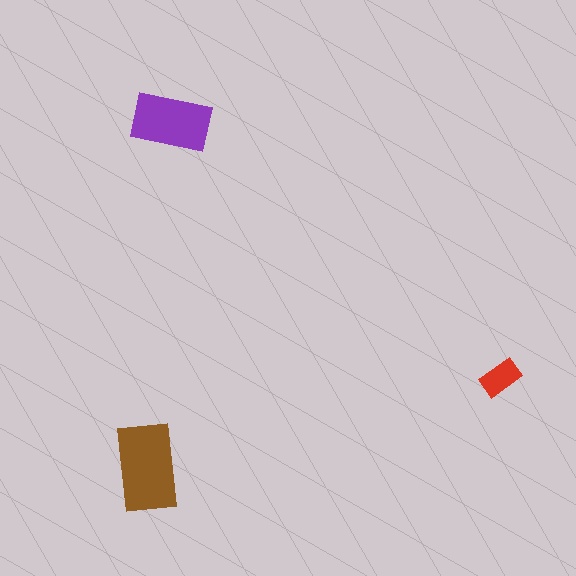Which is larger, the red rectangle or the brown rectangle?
The brown one.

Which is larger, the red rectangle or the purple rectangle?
The purple one.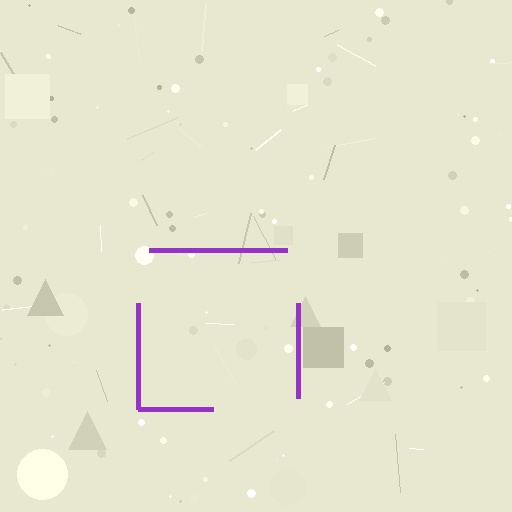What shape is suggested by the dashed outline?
The dashed outline suggests a square.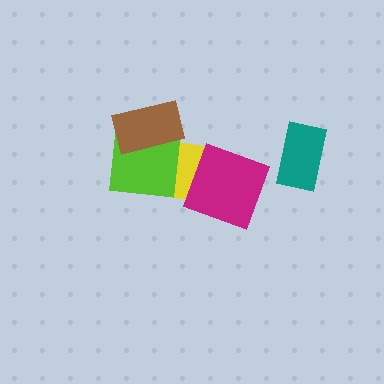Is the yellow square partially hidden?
Yes, it is partially covered by another shape.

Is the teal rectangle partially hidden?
No, no other shape covers it.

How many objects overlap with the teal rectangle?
0 objects overlap with the teal rectangle.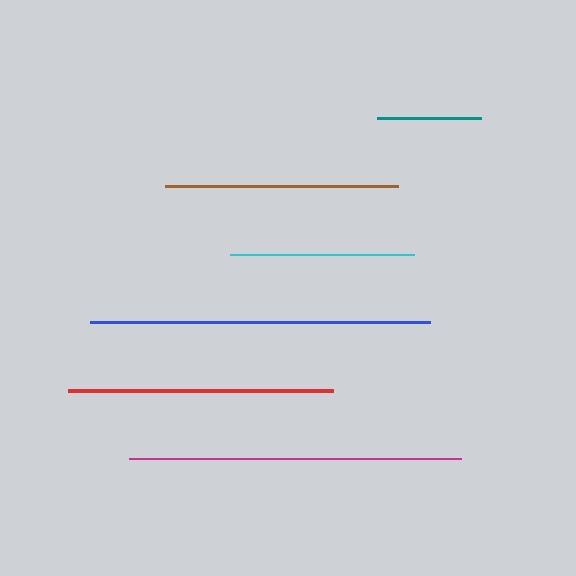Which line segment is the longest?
The blue line is the longest at approximately 340 pixels.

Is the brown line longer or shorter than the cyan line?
The brown line is longer than the cyan line.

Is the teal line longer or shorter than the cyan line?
The cyan line is longer than the teal line.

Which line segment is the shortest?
The teal line is the shortest at approximately 104 pixels.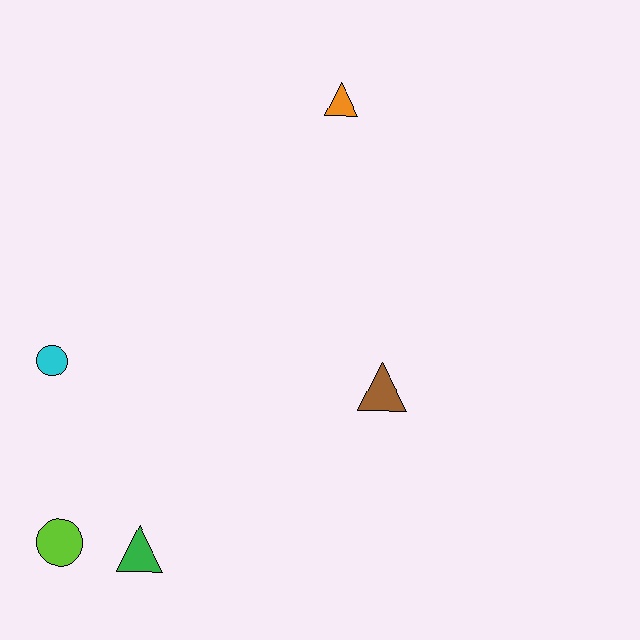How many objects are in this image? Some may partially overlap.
There are 5 objects.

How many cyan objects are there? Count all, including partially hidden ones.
There is 1 cyan object.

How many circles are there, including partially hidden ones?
There are 2 circles.